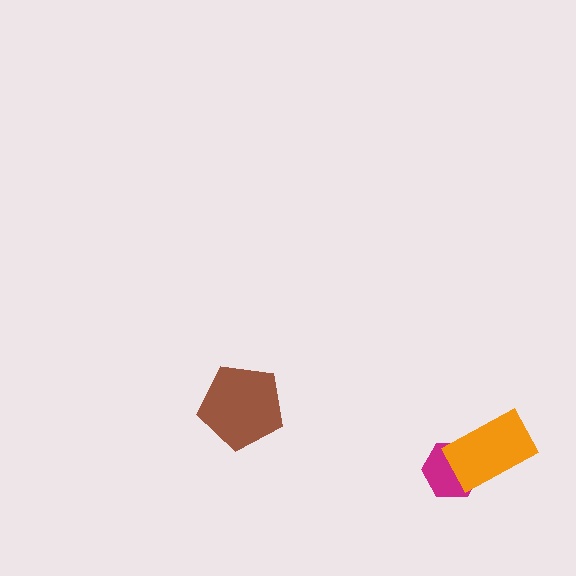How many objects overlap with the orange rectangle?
1 object overlaps with the orange rectangle.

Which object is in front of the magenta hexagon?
The orange rectangle is in front of the magenta hexagon.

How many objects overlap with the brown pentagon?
0 objects overlap with the brown pentagon.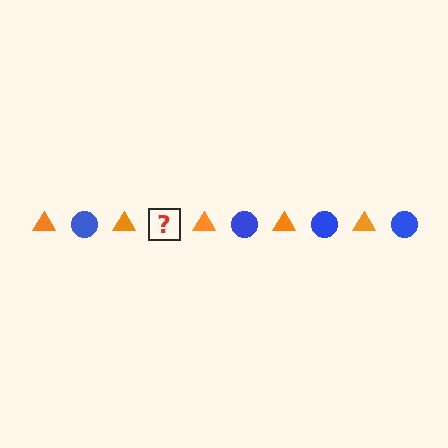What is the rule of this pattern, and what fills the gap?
The rule is that the pattern alternates between orange triangle and blue circle. The gap should be filled with a blue circle.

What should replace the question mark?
The question mark should be replaced with a blue circle.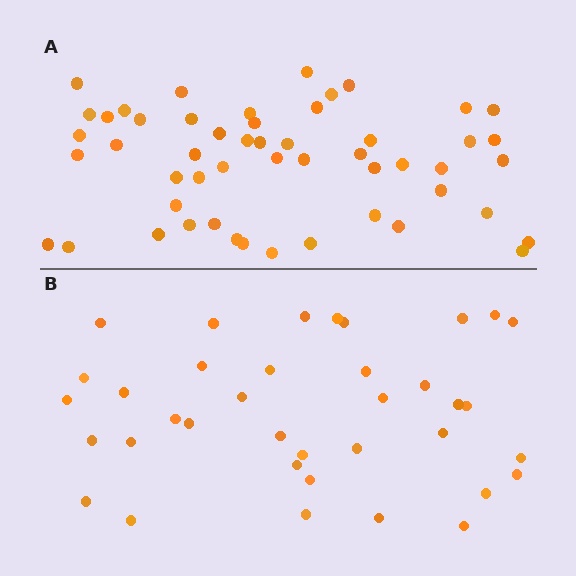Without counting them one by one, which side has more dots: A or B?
Region A (the top region) has more dots.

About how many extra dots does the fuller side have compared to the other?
Region A has approximately 15 more dots than region B.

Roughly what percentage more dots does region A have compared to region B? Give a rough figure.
About 40% more.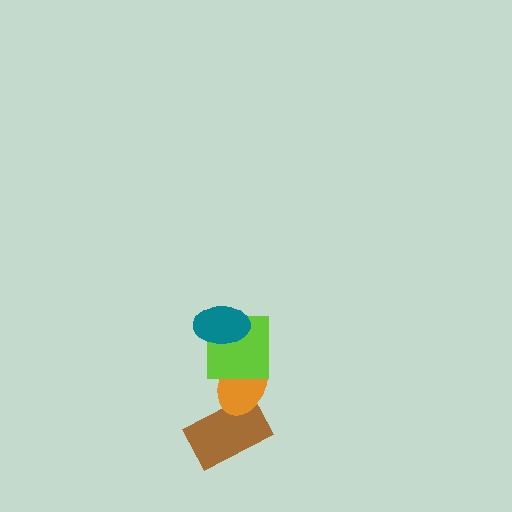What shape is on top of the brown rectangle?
The orange ellipse is on top of the brown rectangle.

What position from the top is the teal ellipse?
The teal ellipse is 1st from the top.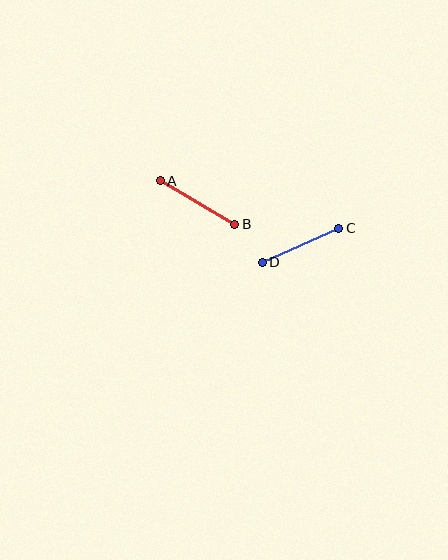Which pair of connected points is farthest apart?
Points A and B are farthest apart.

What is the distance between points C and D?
The distance is approximately 84 pixels.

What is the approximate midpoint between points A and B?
The midpoint is at approximately (197, 203) pixels.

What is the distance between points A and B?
The distance is approximately 86 pixels.